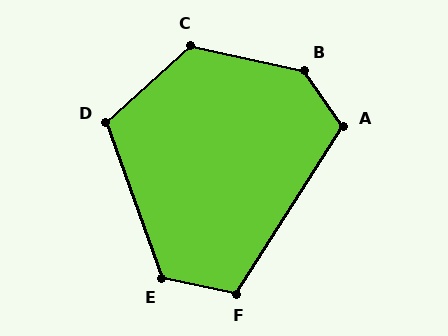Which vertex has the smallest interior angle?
F, at approximately 111 degrees.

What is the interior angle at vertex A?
Approximately 113 degrees (obtuse).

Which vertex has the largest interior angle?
B, at approximately 137 degrees.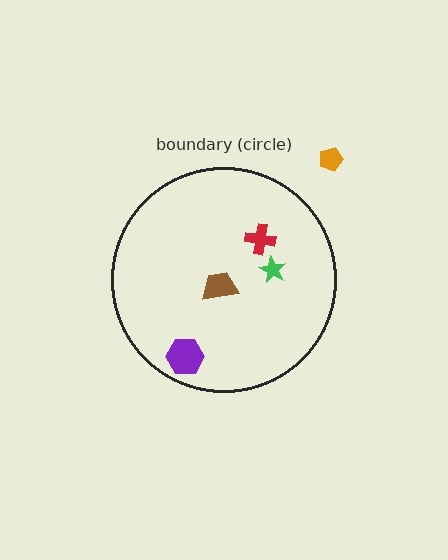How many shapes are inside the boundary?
4 inside, 1 outside.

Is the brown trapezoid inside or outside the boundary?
Inside.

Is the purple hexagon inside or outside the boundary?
Inside.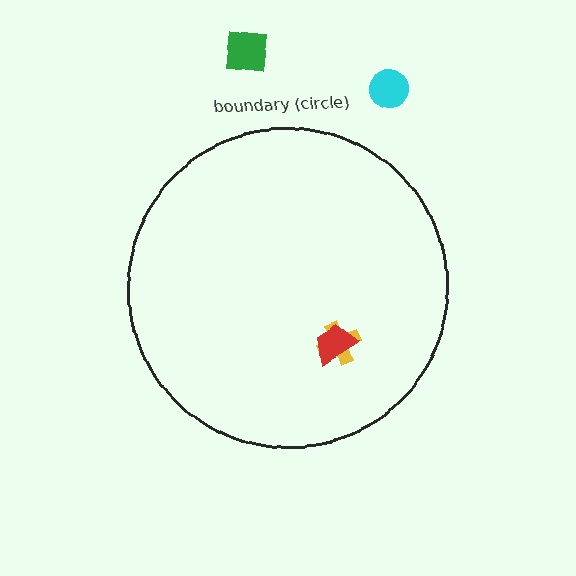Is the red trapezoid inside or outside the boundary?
Inside.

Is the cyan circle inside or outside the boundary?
Outside.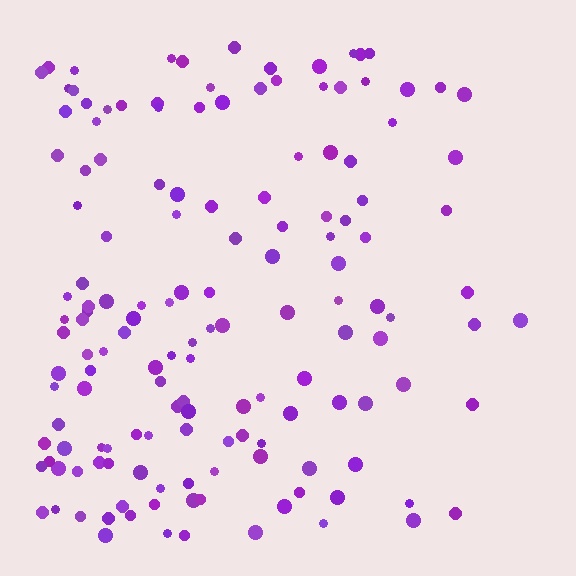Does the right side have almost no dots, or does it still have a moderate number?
Still a moderate number, just noticeably fewer than the left.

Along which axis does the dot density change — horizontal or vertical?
Horizontal.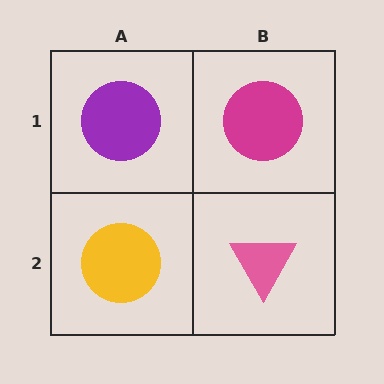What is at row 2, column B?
A pink triangle.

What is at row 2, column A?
A yellow circle.